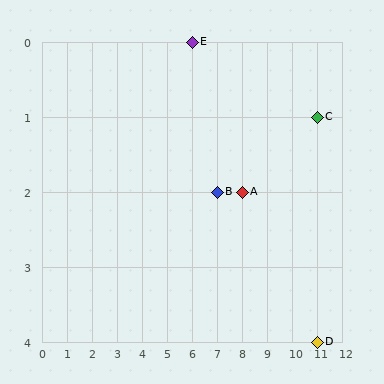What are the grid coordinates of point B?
Point B is at grid coordinates (7, 2).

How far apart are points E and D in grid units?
Points E and D are 5 columns and 4 rows apart (about 6.4 grid units diagonally).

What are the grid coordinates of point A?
Point A is at grid coordinates (8, 2).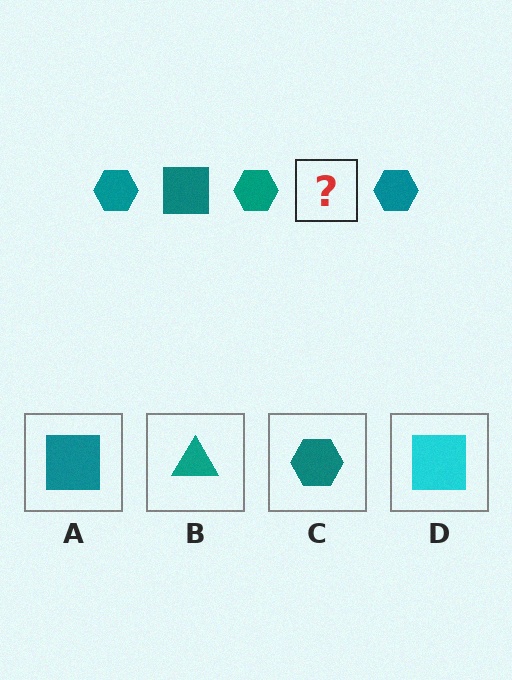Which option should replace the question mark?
Option A.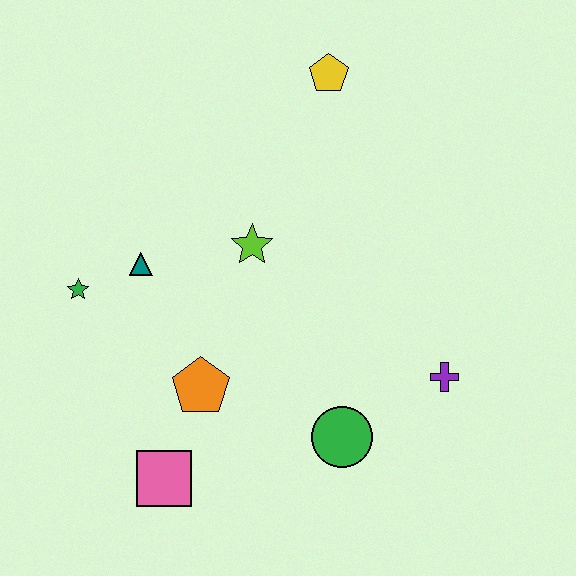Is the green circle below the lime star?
Yes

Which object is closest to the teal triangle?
The green star is closest to the teal triangle.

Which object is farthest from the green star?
The purple cross is farthest from the green star.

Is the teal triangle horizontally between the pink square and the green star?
Yes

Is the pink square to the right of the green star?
Yes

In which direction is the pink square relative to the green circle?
The pink square is to the left of the green circle.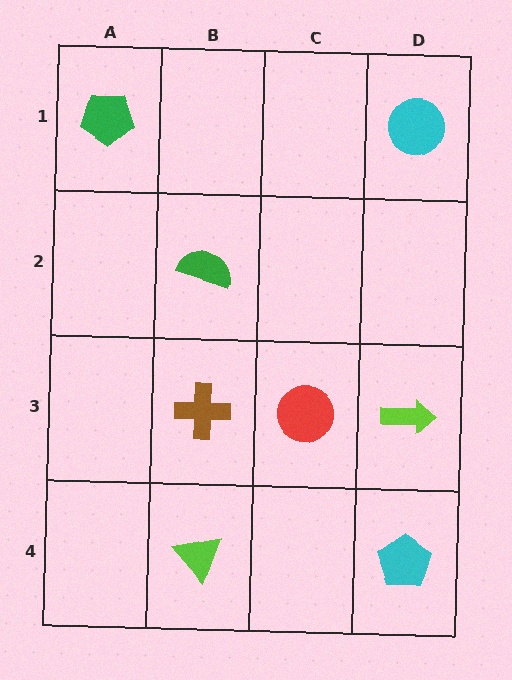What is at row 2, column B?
A green semicircle.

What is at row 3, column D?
A lime arrow.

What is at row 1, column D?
A cyan circle.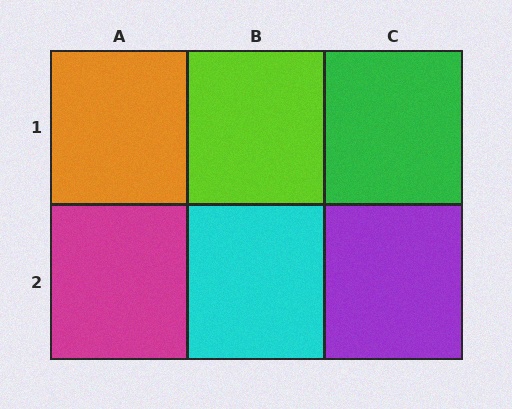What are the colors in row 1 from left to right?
Orange, lime, green.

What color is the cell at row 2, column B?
Cyan.